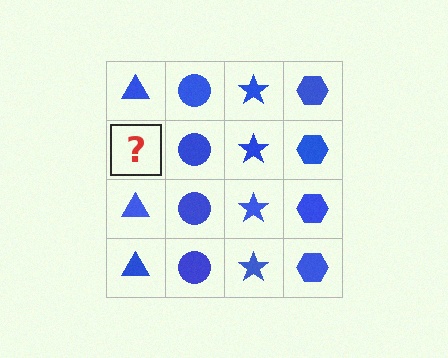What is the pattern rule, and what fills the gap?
The rule is that each column has a consistent shape. The gap should be filled with a blue triangle.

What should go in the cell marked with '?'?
The missing cell should contain a blue triangle.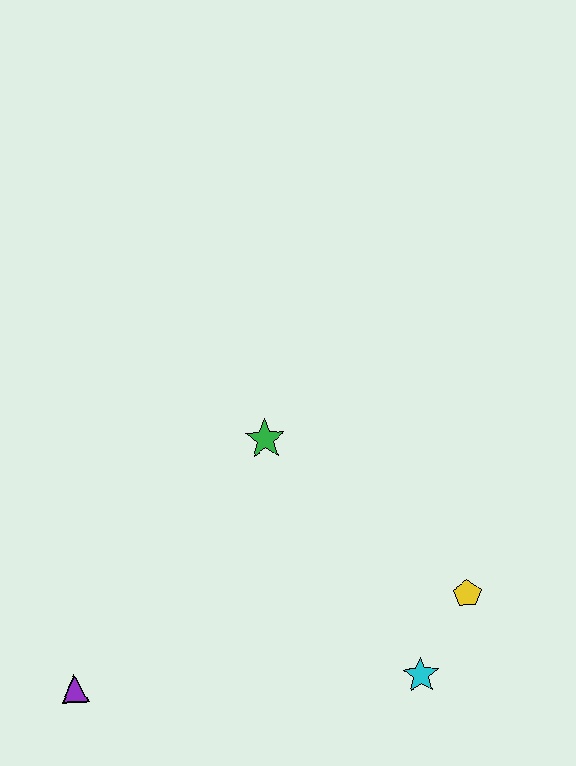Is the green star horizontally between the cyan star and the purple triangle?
Yes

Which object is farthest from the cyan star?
The purple triangle is farthest from the cyan star.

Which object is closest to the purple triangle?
The green star is closest to the purple triangle.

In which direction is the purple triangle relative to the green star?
The purple triangle is below the green star.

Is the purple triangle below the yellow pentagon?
Yes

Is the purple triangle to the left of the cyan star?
Yes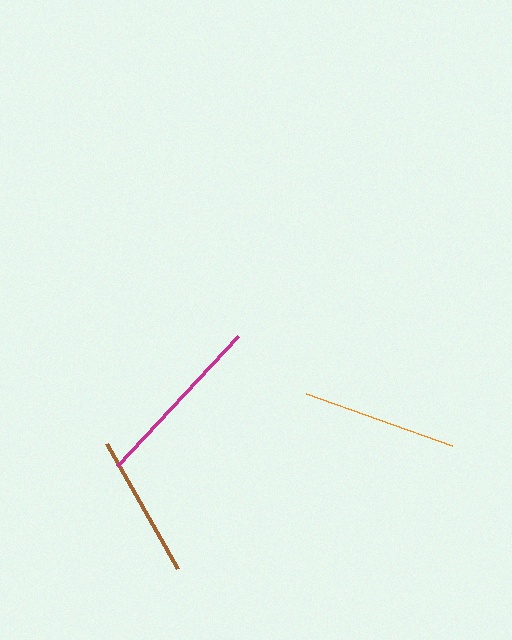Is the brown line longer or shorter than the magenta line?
The magenta line is longer than the brown line.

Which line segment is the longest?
The magenta line is the longest at approximately 177 pixels.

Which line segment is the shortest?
The brown line is the shortest at approximately 144 pixels.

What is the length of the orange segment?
The orange segment is approximately 155 pixels long.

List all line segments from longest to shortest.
From longest to shortest: magenta, orange, brown.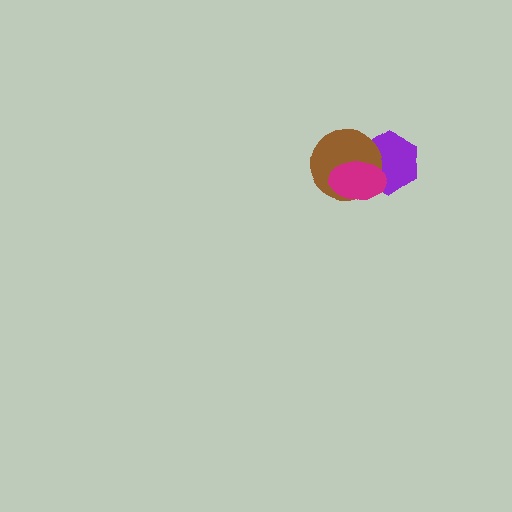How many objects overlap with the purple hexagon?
2 objects overlap with the purple hexagon.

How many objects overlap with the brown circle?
2 objects overlap with the brown circle.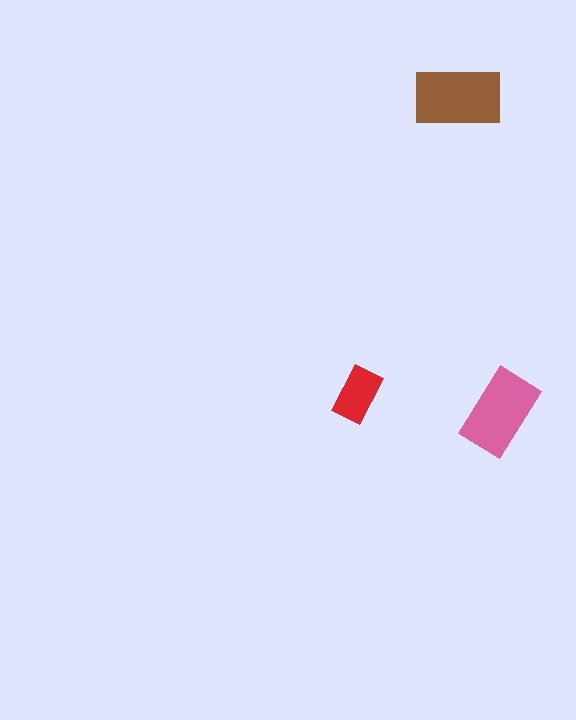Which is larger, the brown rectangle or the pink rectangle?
The brown one.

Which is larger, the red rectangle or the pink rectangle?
The pink one.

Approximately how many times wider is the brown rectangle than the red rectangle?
About 1.5 times wider.